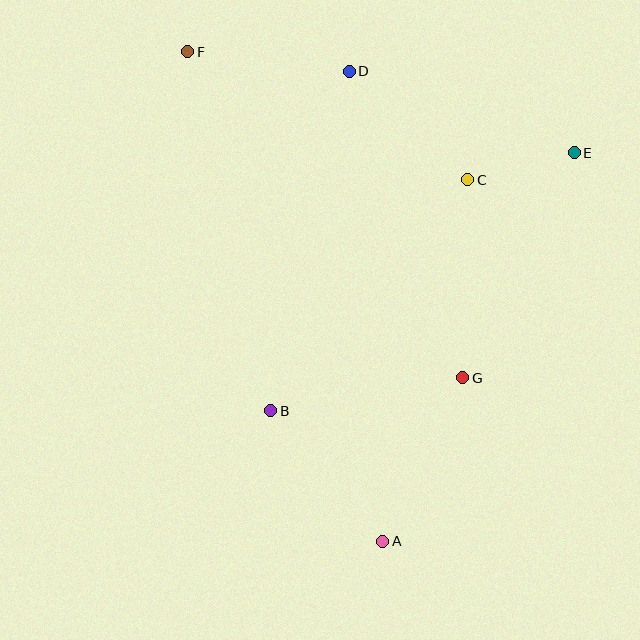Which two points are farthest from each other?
Points A and F are farthest from each other.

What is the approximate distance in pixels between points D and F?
The distance between D and F is approximately 163 pixels.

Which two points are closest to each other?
Points C and E are closest to each other.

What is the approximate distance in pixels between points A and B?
The distance between A and B is approximately 172 pixels.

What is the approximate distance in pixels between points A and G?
The distance between A and G is approximately 182 pixels.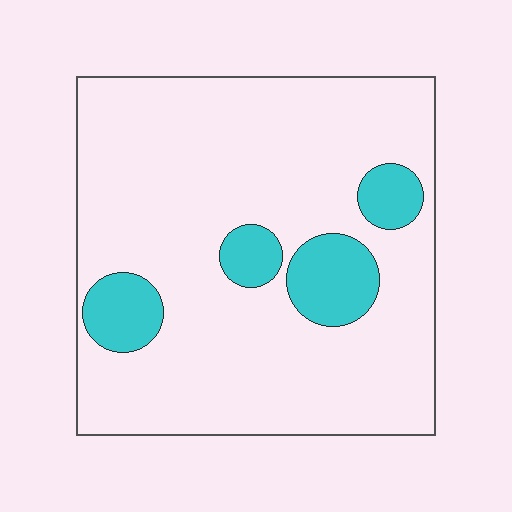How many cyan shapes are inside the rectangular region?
4.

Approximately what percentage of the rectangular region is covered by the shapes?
Approximately 15%.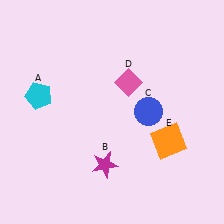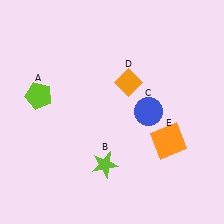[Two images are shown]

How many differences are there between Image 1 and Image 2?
There are 3 differences between the two images.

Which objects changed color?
A changed from cyan to lime. B changed from magenta to lime. D changed from pink to orange.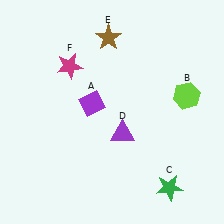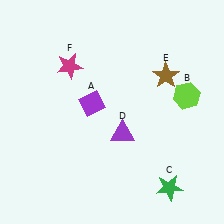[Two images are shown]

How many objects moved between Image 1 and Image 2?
1 object moved between the two images.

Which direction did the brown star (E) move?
The brown star (E) moved right.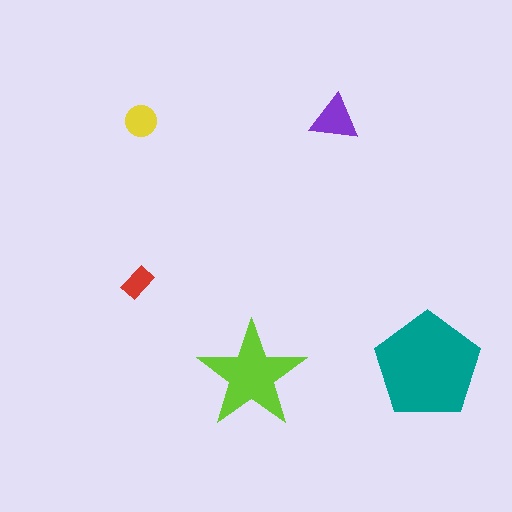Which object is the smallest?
The red rectangle.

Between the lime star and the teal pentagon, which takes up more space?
The teal pentagon.